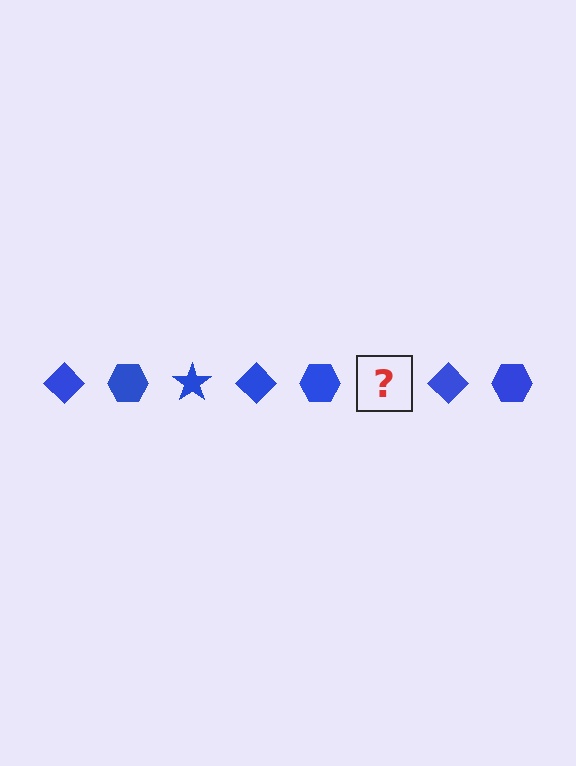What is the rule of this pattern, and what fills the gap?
The rule is that the pattern cycles through diamond, hexagon, star shapes in blue. The gap should be filled with a blue star.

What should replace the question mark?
The question mark should be replaced with a blue star.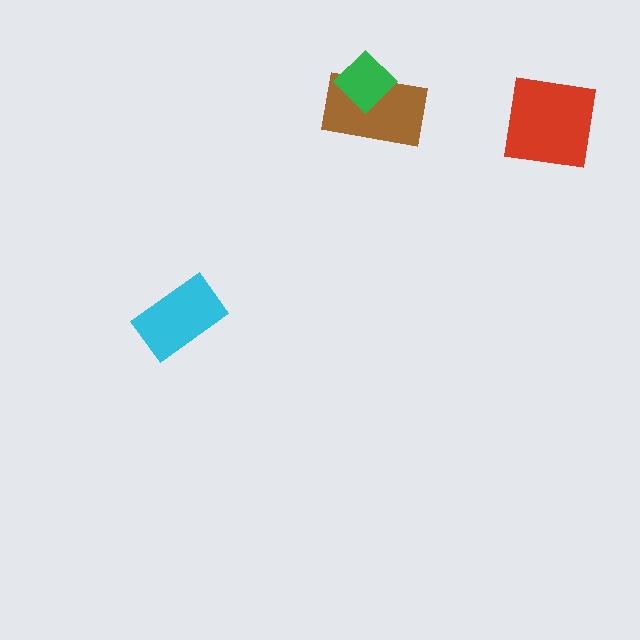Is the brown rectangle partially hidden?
Yes, it is partially covered by another shape.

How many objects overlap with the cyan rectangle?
0 objects overlap with the cyan rectangle.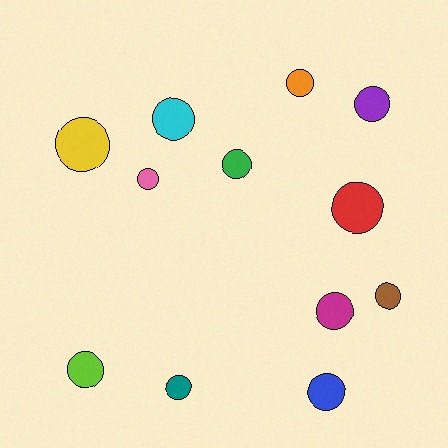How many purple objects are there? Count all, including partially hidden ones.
There is 1 purple object.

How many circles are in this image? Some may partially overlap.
There are 12 circles.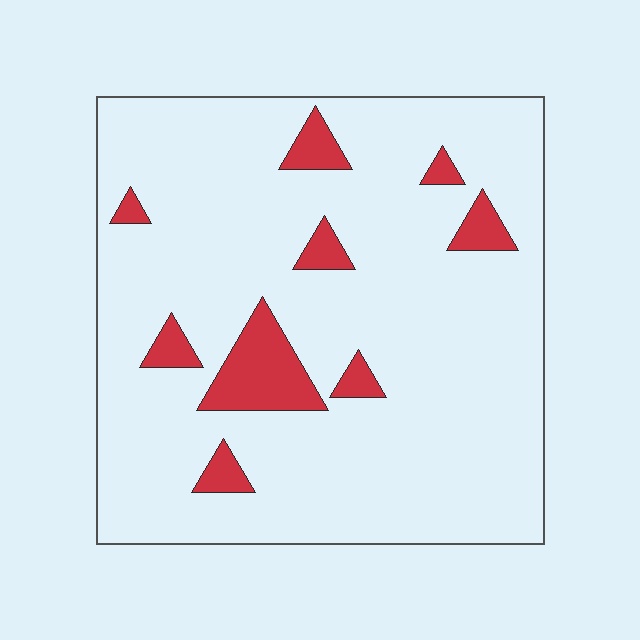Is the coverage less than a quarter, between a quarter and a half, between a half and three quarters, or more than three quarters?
Less than a quarter.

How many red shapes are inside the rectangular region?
9.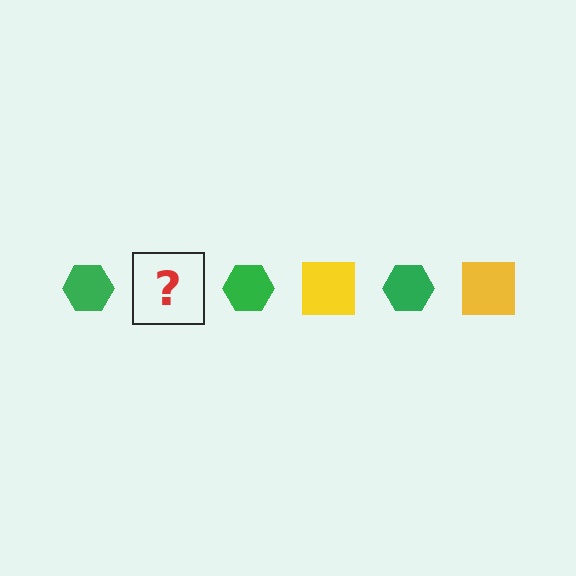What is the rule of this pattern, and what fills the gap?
The rule is that the pattern alternates between green hexagon and yellow square. The gap should be filled with a yellow square.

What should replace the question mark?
The question mark should be replaced with a yellow square.